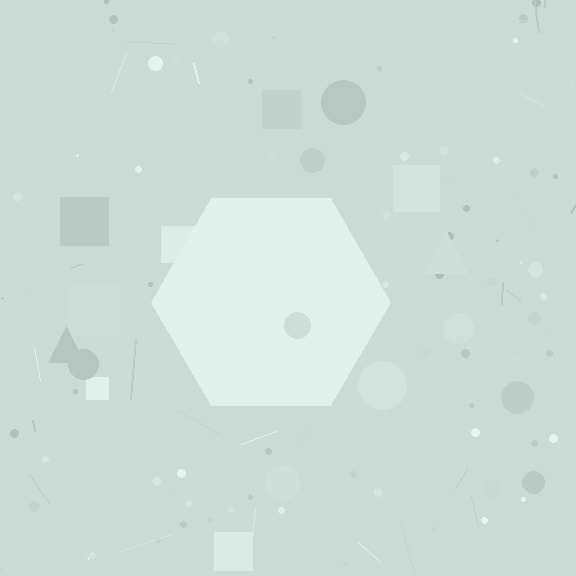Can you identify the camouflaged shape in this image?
The camouflaged shape is a hexagon.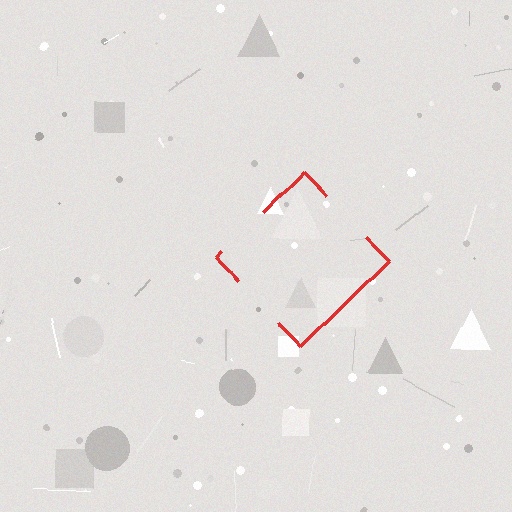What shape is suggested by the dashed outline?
The dashed outline suggests a diamond.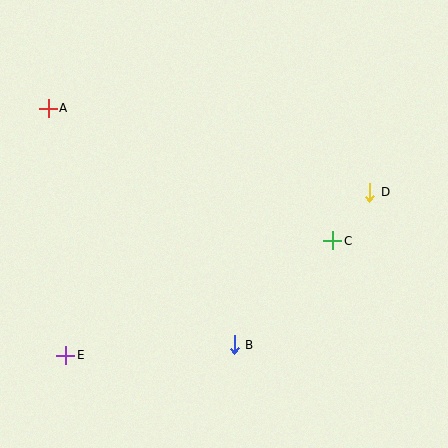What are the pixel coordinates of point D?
Point D is at (370, 192).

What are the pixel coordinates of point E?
Point E is at (66, 355).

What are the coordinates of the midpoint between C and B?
The midpoint between C and B is at (284, 293).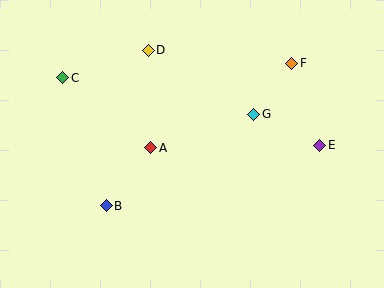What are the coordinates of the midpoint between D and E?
The midpoint between D and E is at (234, 98).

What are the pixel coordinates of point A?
Point A is at (151, 148).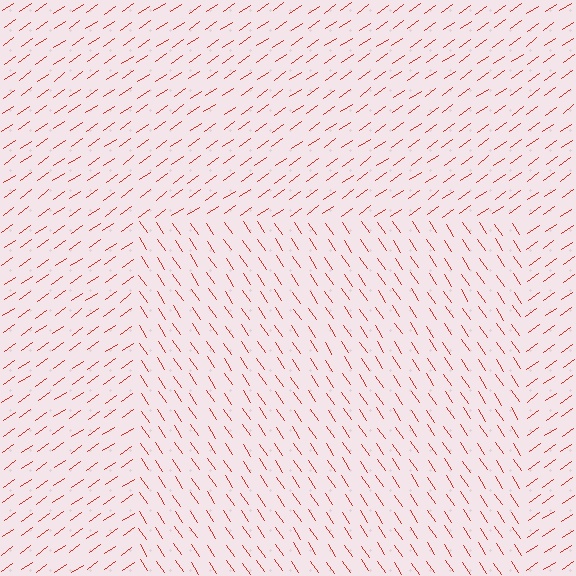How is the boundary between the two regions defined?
The boundary is defined purely by a change in line orientation (approximately 89 degrees difference). All lines are the same color and thickness.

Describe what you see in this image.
The image is filled with small red line segments. A rectangle region in the image has lines oriented differently from the surrounding lines, creating a visible texture boundary.